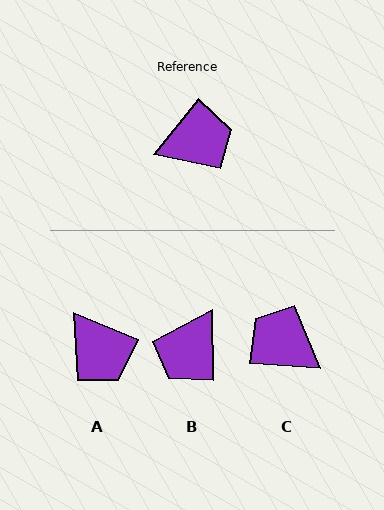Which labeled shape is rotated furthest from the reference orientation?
B, about 140 degrees away.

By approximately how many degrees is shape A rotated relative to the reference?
Approximately 74 degrees clockwise.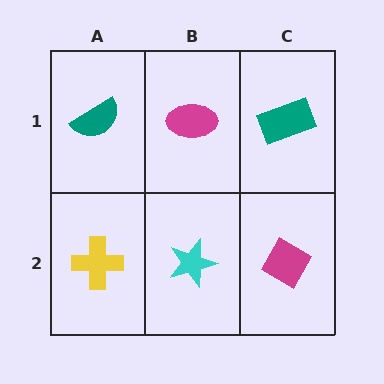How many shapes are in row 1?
3 shapes.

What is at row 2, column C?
A magenta diamond.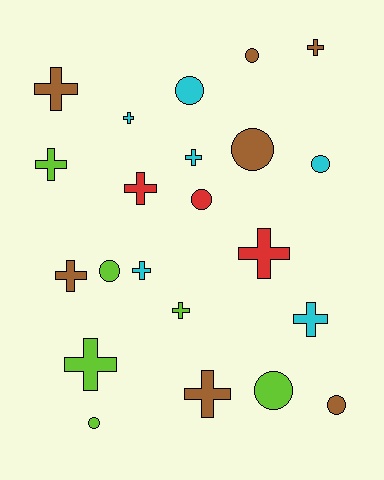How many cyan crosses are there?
There are 4 cyan crosses.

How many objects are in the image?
There are 22 objects.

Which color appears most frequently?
Brown, with 7 objects.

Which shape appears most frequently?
Cross, with 13 objects.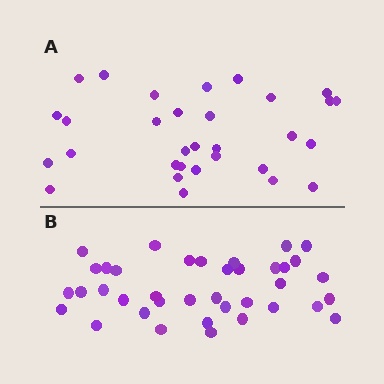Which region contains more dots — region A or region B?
Region B (the bottom region) has more dots.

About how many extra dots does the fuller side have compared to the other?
Region B has roughly 8 or so more dots than region A.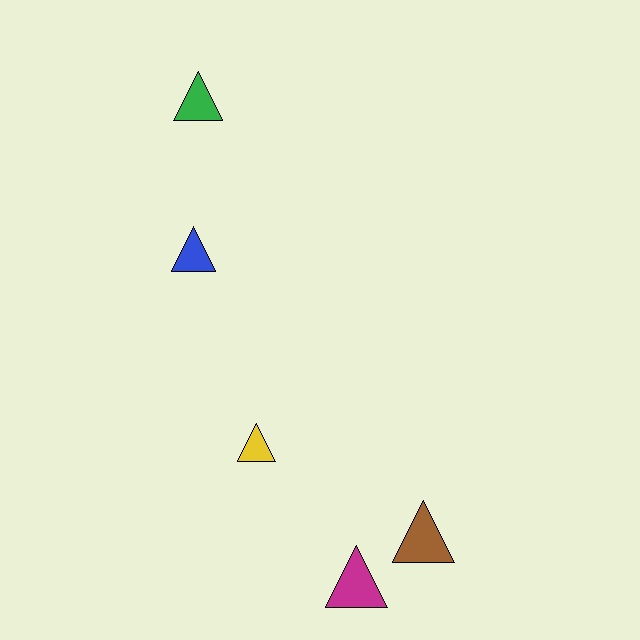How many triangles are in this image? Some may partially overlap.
There are 5 triangles.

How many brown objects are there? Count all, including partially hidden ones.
There is 1 brown object.